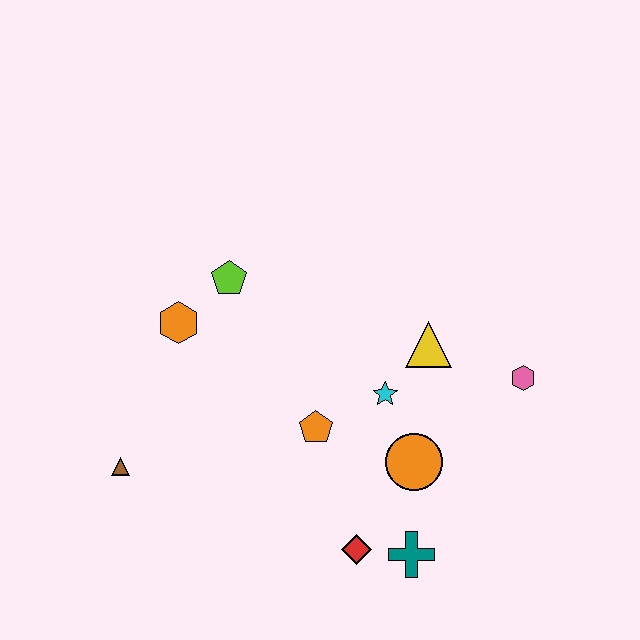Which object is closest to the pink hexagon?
The yellow triangle is closest to the pink hexagon.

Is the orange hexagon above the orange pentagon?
Yes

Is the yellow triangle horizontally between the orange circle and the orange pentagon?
No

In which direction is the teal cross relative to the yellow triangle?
The teal cross is below the yellow triangle.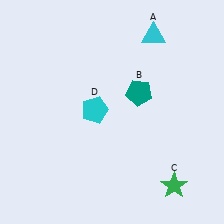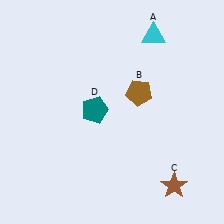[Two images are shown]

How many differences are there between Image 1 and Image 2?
There are 3 differences between the two images.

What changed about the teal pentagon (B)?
In Image 1, B is teal. In Image 2, it changed to brown.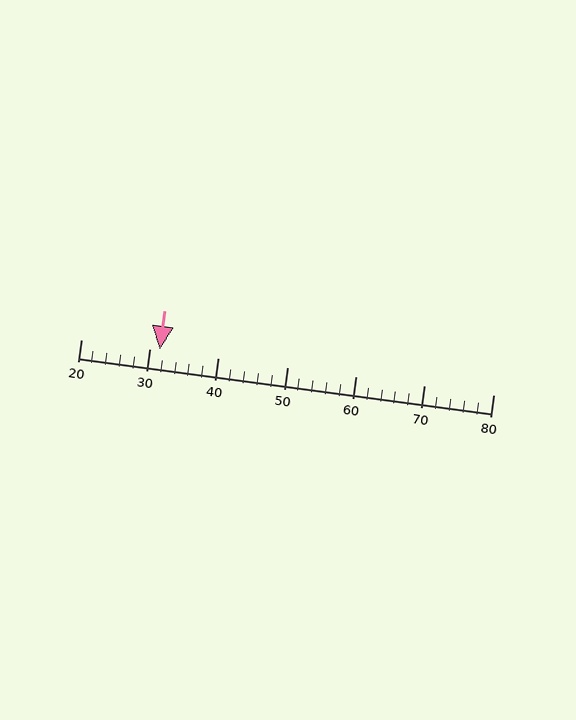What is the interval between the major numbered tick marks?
The major tick marks are spaced 10 units apart.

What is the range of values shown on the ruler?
The ruler shows values from 20 to 80.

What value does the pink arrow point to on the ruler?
The pink arrow points to approximately 31.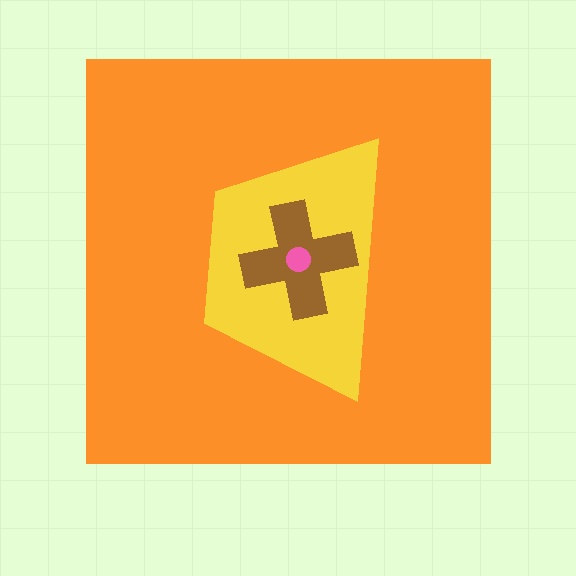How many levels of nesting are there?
4.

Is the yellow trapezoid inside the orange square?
Yes.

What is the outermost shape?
The orange square.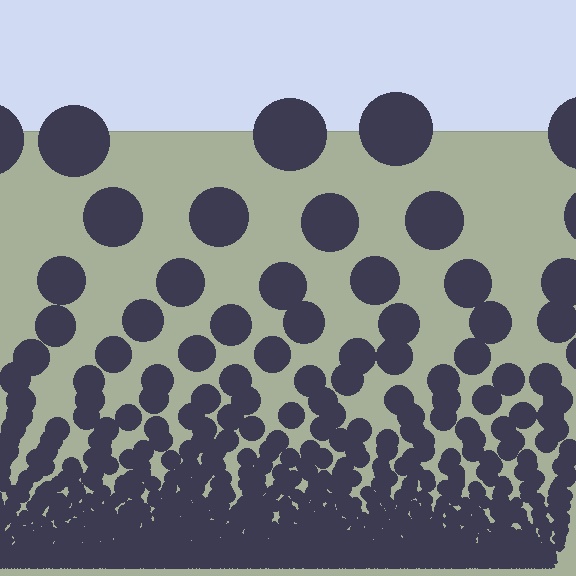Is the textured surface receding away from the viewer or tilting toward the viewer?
The surface appears to tilt toward the viewer. Texture elements get larger and sparser toward the top.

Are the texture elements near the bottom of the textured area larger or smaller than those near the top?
Smaller. The gradient is inverted — elements near the bottom are smaller and denser.